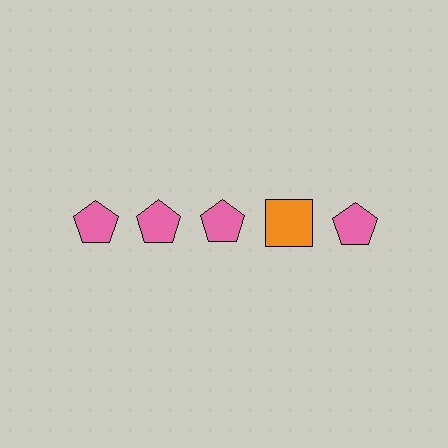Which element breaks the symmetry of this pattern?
The orange square in the top row, second from right column breaks the symmetry. All other shapes are pink pentagons.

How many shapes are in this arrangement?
There are 5 shapes arranged in a grid pattern.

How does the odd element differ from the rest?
It differs in both color (orange instead of pink) and shape (square instead of pentagon).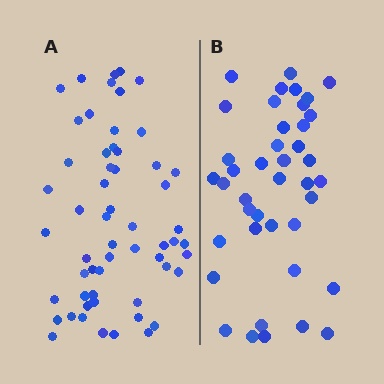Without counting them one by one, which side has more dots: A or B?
Region A (the left region) has more dots.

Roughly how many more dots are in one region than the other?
Region A has approximately 15 more dots than region B.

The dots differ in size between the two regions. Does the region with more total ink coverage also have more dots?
No. Region B has more total ink coverage because its dots are larger, but region A actually contains more individual dots. Total area can be misleading — the number of items is what matters here.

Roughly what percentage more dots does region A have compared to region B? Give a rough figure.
About 40% more.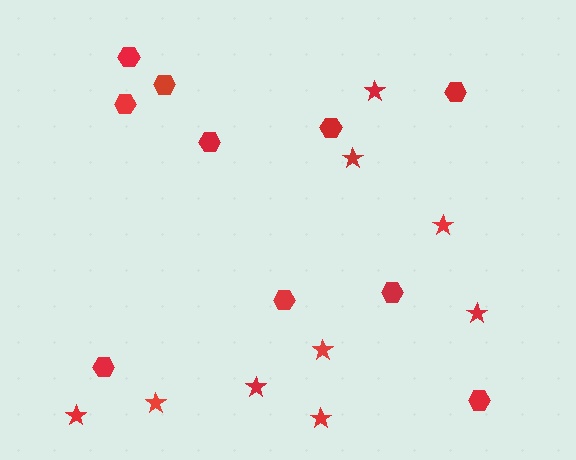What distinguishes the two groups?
There are 2 groups: one group of hexagons (10) and one group of stars (9).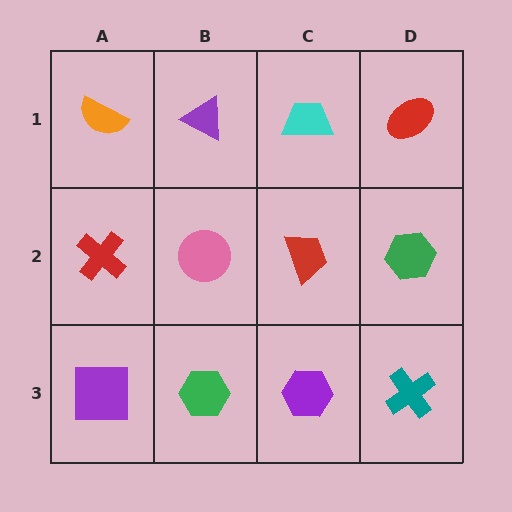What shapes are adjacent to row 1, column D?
A green hexagon (row 2, column D), a cyan trapezoid (row 1, column C).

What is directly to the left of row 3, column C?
A green hexagon.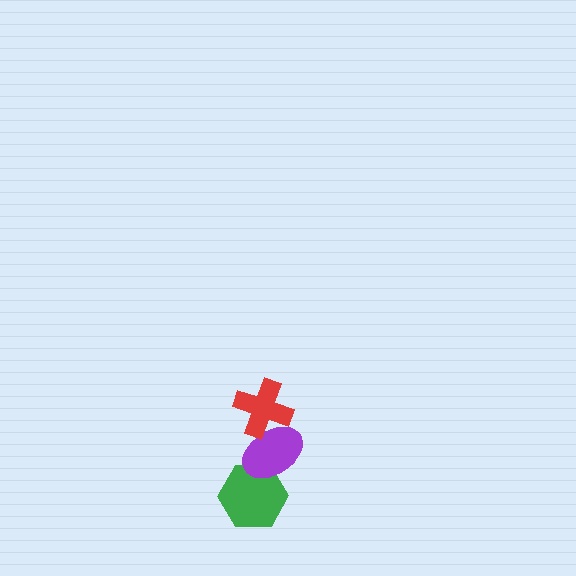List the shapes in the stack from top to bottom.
From top to bottom: the red cross, the purple ellipse, the green hexagon.